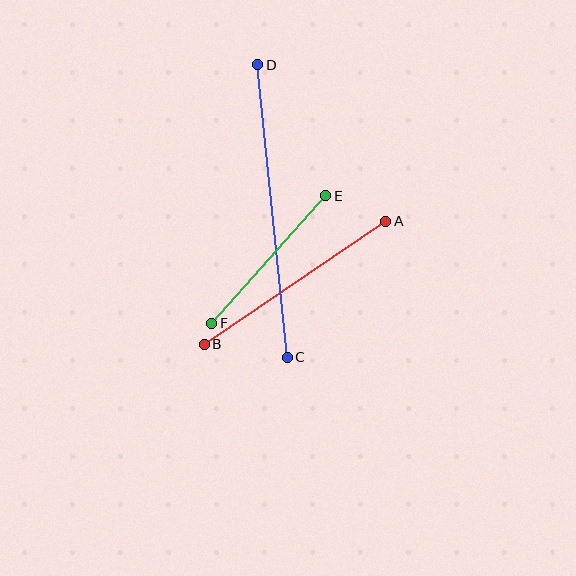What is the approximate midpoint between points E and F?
The midpoint is at approximately (269, 259) pixels.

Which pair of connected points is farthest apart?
Points C and D are farthest apart.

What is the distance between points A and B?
The distance is approximately 219 pixels.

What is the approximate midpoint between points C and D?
The midpoint is at approximately (273, 211) pixels.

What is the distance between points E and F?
The distance is approximately 171 pixels.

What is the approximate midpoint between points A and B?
The midpoint is at approximately (295, 283) pixels.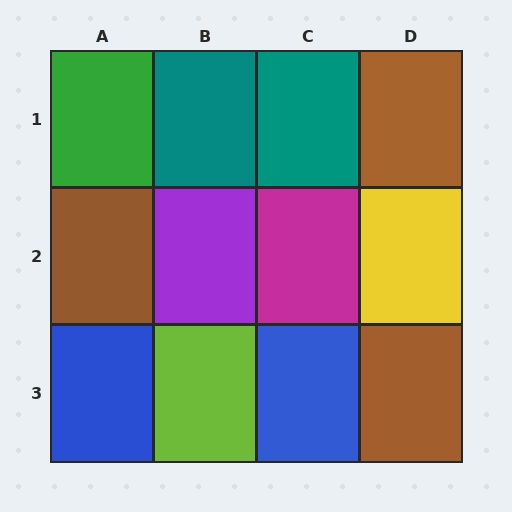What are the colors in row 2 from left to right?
Brown, purple, magenta, yellow.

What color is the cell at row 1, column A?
Green.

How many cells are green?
1 cell is green.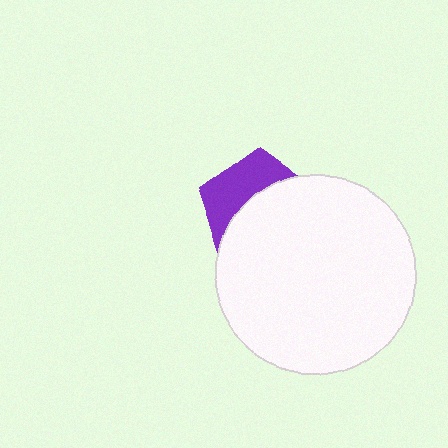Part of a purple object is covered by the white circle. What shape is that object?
It is a pentagon.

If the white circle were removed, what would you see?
You would see the complete purple pentagon.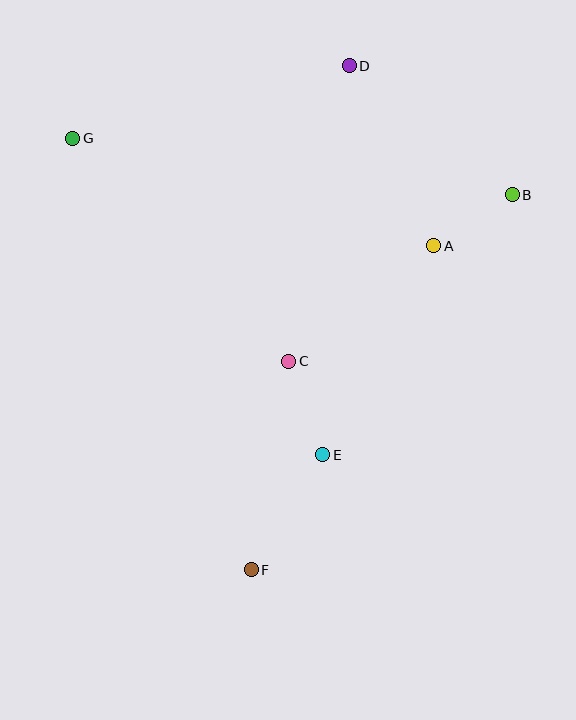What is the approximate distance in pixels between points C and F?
The distance between C and F is approximately 212 pixels.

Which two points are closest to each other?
Points A and B are closest to each other.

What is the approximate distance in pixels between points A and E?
The distance between A and E is approximately 237 pixels.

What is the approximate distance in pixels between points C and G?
The distance between C and G is approximately 310 pixels.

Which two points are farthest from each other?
Points D and F are farthest from each other.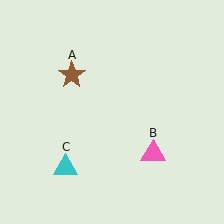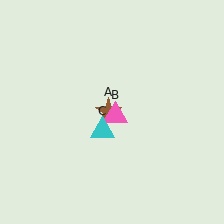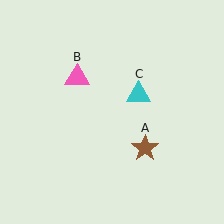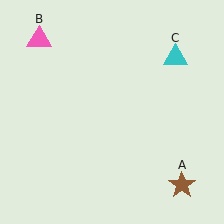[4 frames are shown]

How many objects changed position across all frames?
3 objects changed position: brown star (object A), pink triangle (object B), cyan triangle (object C).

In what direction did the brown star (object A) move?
The brown star (object A) moved down and to the right.